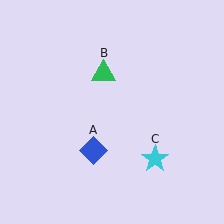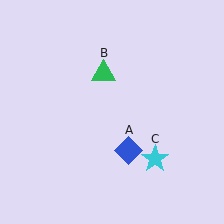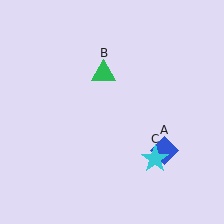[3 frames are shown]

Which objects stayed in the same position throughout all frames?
Green triangle (object B) and cyan star (object C) remained stationary.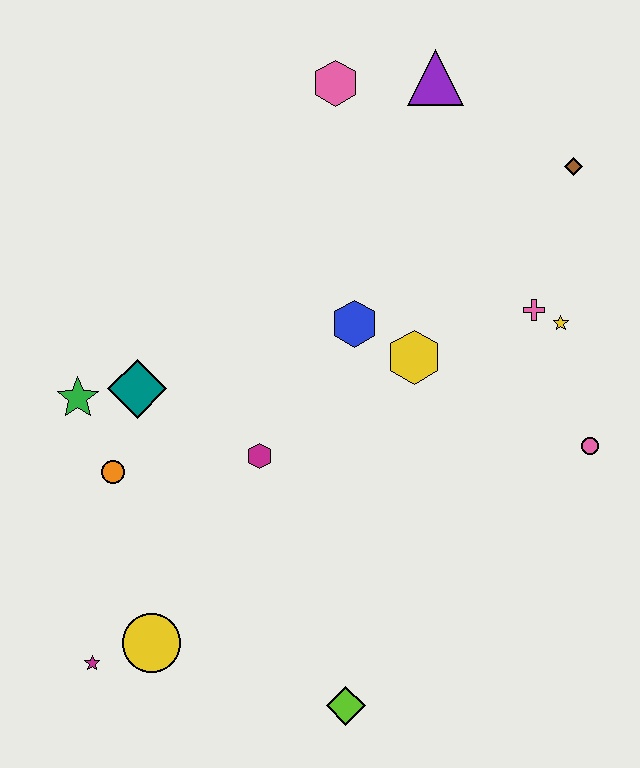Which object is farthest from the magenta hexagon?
The brown diamond is farthest from the magenta hexagon.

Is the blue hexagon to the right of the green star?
Yes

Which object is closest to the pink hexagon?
The purple triangle is closest to the pink hexagon.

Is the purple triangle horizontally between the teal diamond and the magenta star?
No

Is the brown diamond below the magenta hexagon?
No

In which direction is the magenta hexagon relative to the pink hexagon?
The magenta hexagon is below the pink hexagon.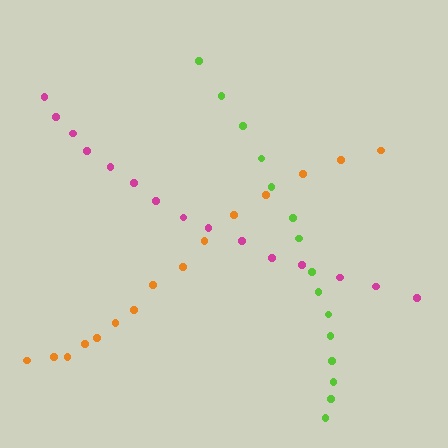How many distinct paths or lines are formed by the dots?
There are 3 distinct paths.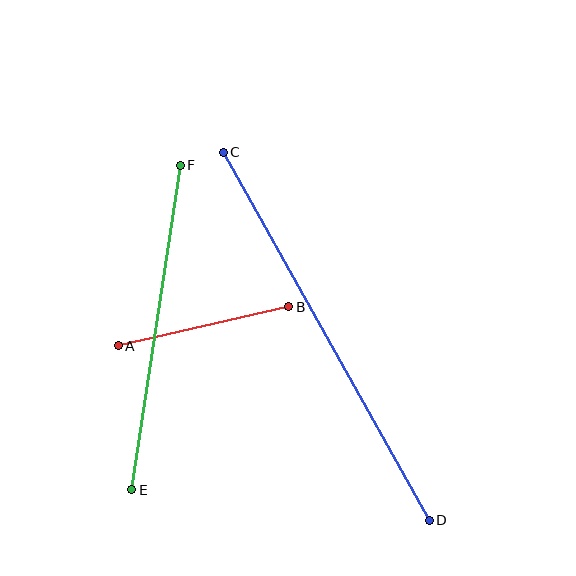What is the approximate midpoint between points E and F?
The midpoint is at approximately (156, 328) pixels.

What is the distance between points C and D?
The distance is approximately 422 pixels.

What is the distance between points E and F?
The distance is approximately 328 pixels.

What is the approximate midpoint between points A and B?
The midpoint is at approximately (204, 326) pixels.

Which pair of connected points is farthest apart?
Points C and D are farthest apart.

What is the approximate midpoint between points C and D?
The midpoint is at approximately (326, 336) pixels.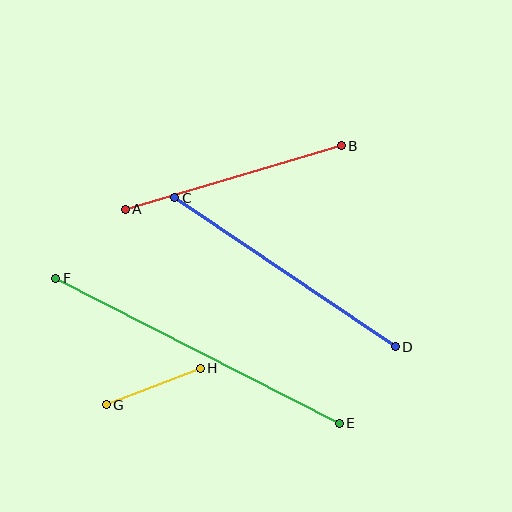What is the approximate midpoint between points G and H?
The midpoint is at approximately (153, 387) pixels.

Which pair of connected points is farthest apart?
Points E and F are farthest apart.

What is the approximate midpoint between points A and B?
The midpoint is at approximately (233, 178) pixels.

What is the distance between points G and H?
The distance is approximately 101 pixels.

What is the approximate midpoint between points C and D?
The midpoint is at approximately (285, 272) pixels.